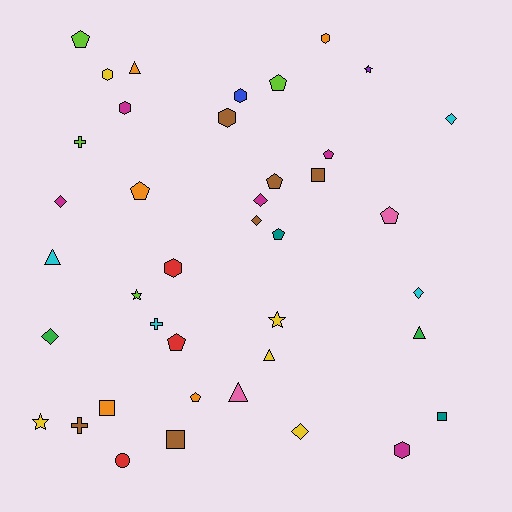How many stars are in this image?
There are 4 stars.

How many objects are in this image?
There are 40 objects.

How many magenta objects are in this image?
There are 5 magenta objects.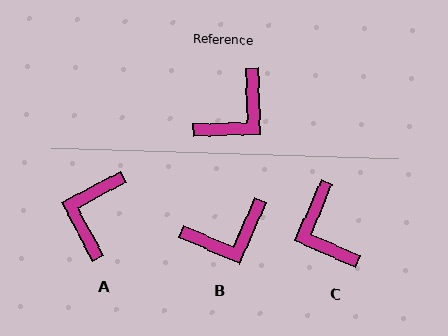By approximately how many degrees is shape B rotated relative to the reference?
Approximately 25 degrees clockwise.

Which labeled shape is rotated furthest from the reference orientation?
A, about 153 degrees away.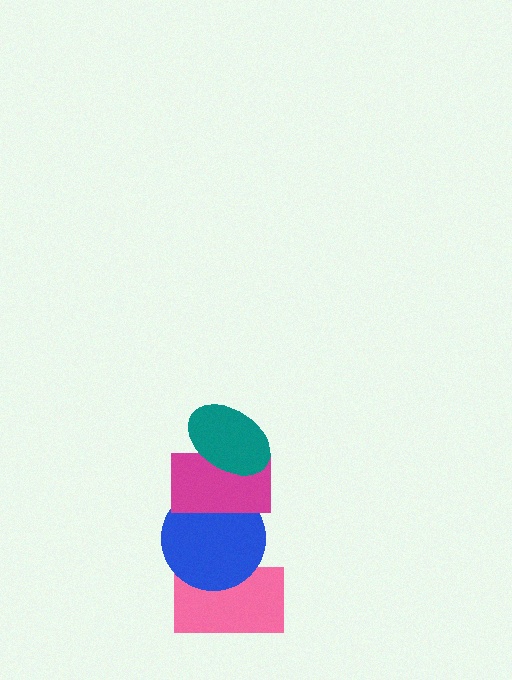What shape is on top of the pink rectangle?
The blue circle is on top of the pink rectangle.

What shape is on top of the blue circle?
The magenta rectangle is on top of the blue circle.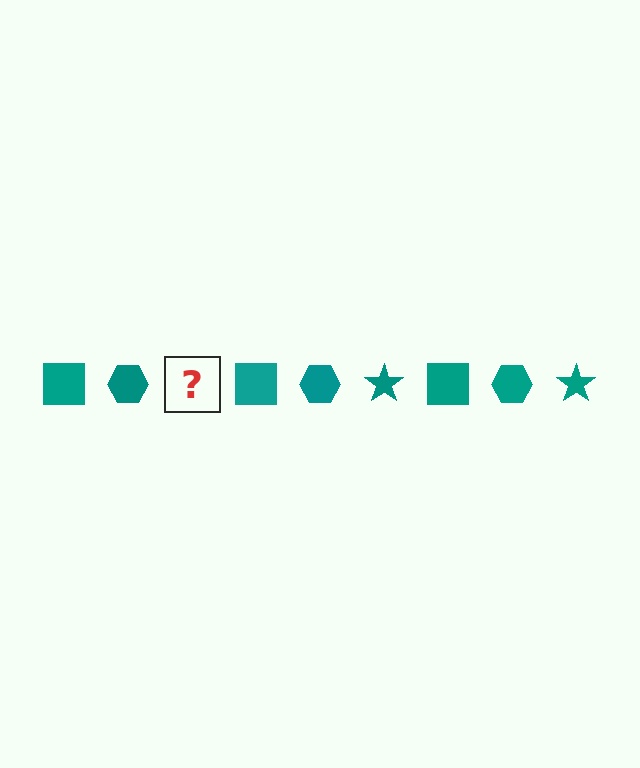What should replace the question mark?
The question mark should be replaced with a teal star.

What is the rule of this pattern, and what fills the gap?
The rule is that the pattern cycles through square, hexagon, star shapes in teal. The gap should be filled with a teal star.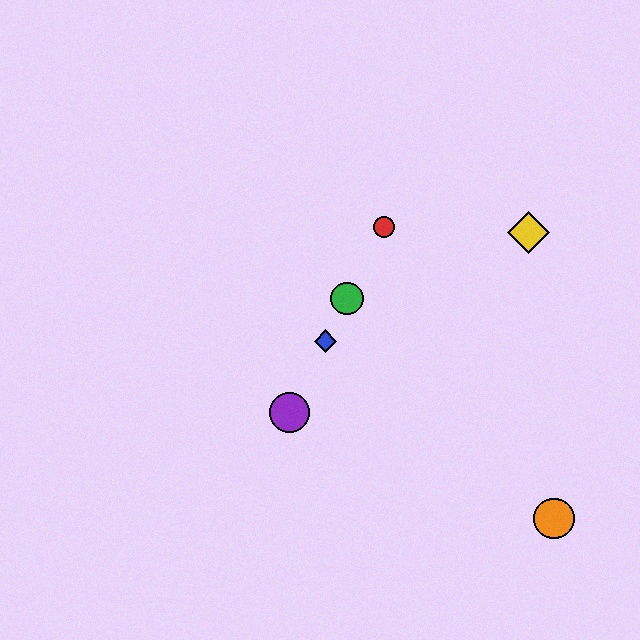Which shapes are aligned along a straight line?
The red circle, the blue diamond, the green circle, the purple circle are aligned along a straight line.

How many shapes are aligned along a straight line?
4 shapes (the red circle, the blue diamond, the green circle, the purple circle) are aligned along a straight line.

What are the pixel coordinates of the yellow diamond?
The yellow diamond is at (529, 233).